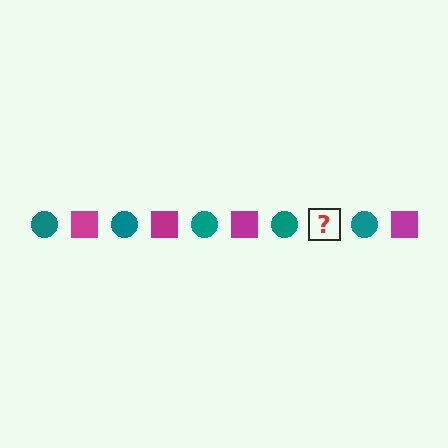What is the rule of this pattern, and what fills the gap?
The rule is that the pattern alternates between teal circle and magenta square. The gap should be filled with a magenta square.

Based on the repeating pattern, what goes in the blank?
The blank should be a magenta square.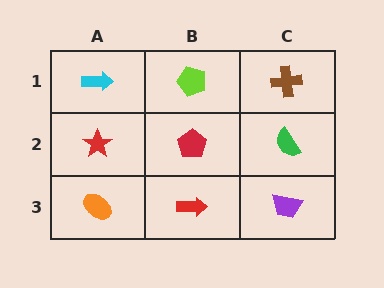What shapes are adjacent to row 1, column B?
A red pentagon (row 2, column B), a cyan arrow (row 1, column A), a brown cross (row 1, column C).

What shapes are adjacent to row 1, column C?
A green semicircle (row 2, column C), a lime pentagon (row 1, column B).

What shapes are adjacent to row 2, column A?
A cyan arrow (row 1, column A), an orange ellipse (row 3, column A), a red pentagon (row 2, column B).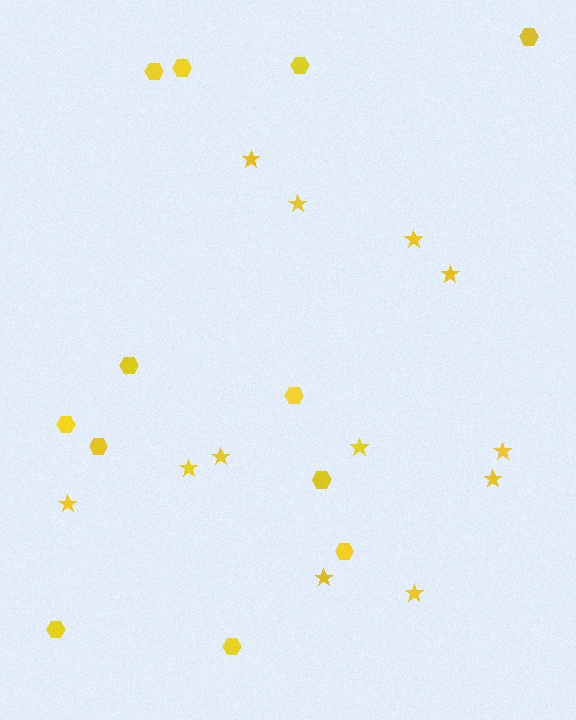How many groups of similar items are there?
There are 2 groups: one group of stars (12) and one group of hexagons (12).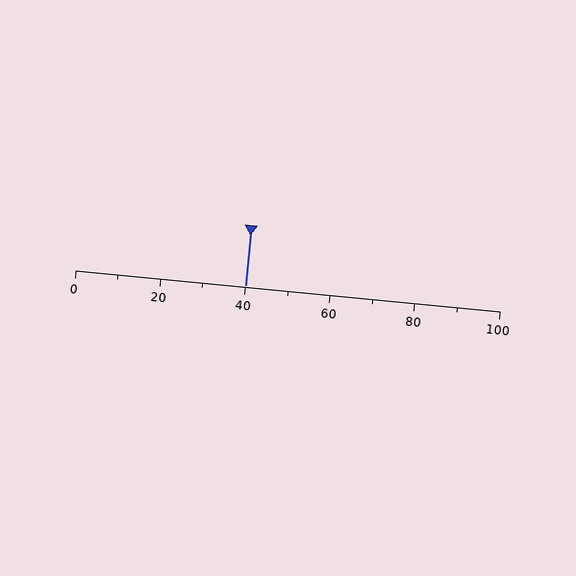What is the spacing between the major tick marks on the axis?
The major ticks are spaced 20 apart.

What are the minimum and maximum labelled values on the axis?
The axis runs from 0 to 100.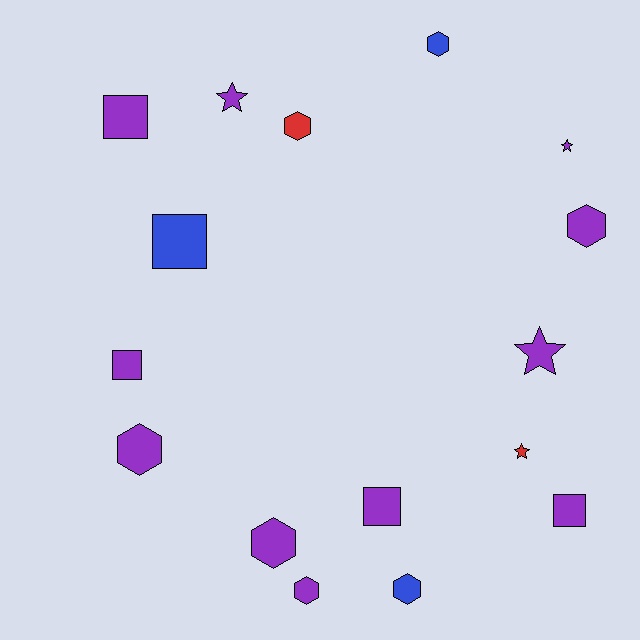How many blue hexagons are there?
There are 2 blue hexagons.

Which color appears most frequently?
Purple, with 11 objects.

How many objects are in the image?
There are 16 objects.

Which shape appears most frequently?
Hexagon, with 7 objects.